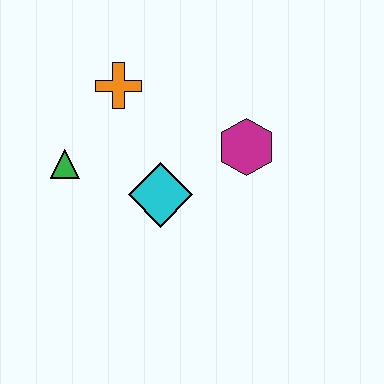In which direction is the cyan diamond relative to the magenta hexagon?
The cyan diamond is to the left of the magenta hexagon.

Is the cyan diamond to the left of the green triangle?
No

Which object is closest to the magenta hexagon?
The cyan diamond is closest to the magenta hexagon.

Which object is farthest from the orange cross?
The magenta hexagon is farthest from the orange cross.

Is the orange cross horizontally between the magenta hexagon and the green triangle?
Yes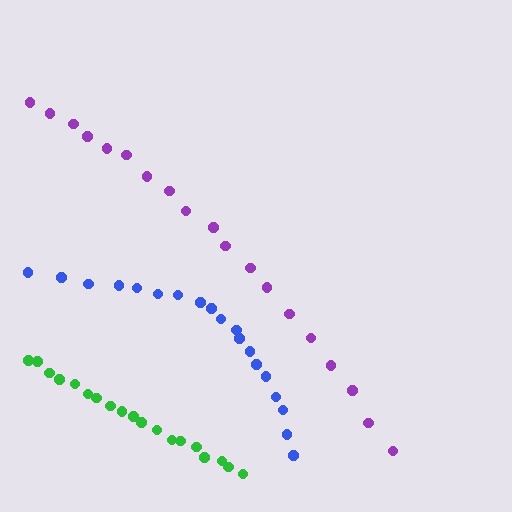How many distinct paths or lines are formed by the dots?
There are 3 distinct paths.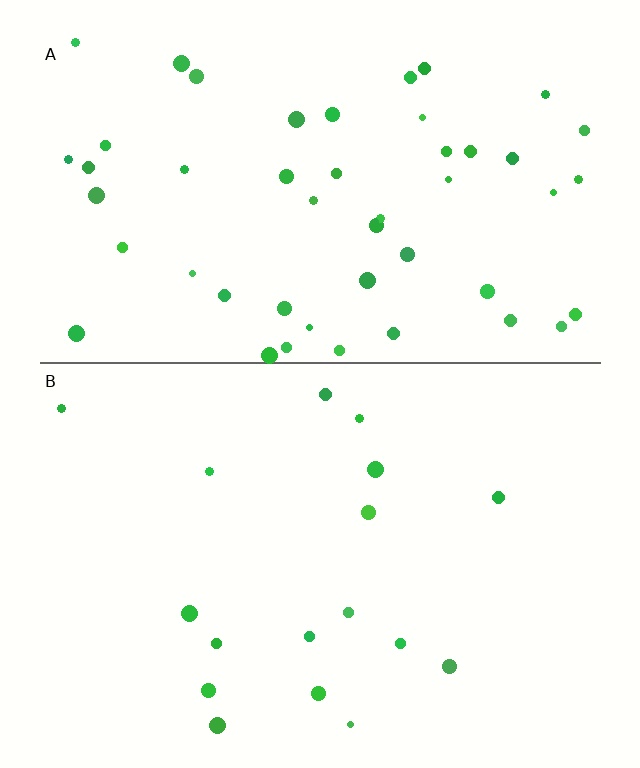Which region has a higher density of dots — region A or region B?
A (the top).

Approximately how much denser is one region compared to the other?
Approximately 2.9× — region A over region B.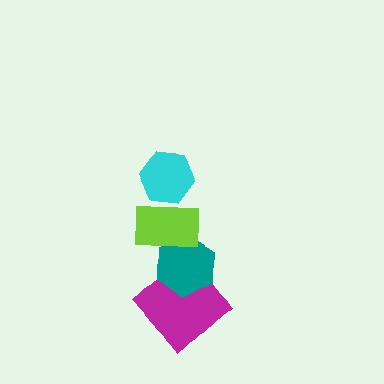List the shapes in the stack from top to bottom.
From top to bottom: the cyan hexagon, the lime rectangle, the teal hexagon, the magenta diamond.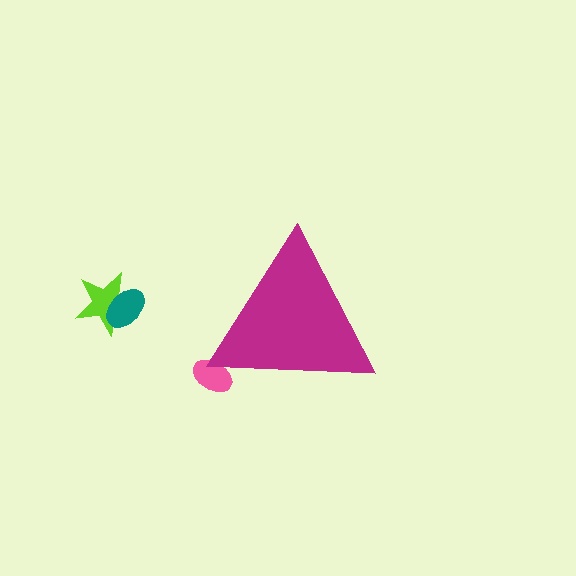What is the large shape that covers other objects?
A magenta triangle.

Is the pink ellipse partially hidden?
Yes, the pink ellipse is partially hidden behind the magenta triangle.